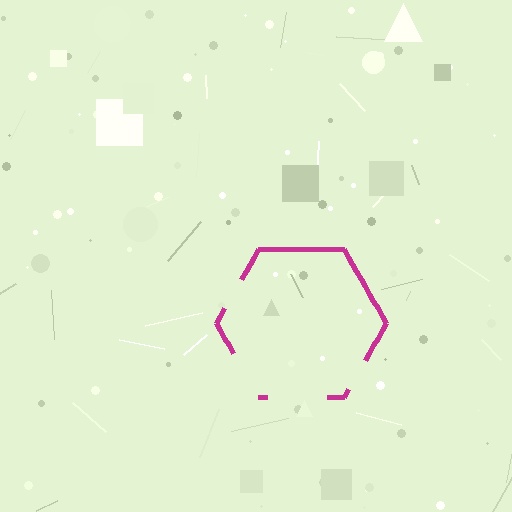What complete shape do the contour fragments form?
The contour fragments form a hexagon.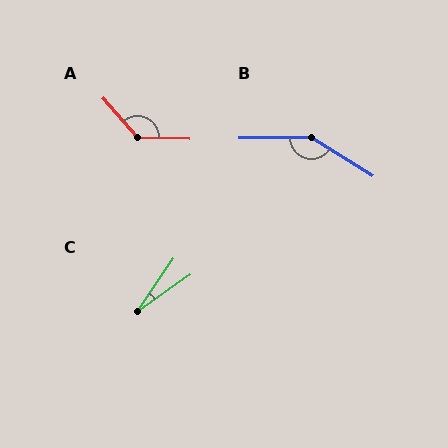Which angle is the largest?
B, at approximately 148 degrees.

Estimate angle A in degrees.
Approximately 133 degrees.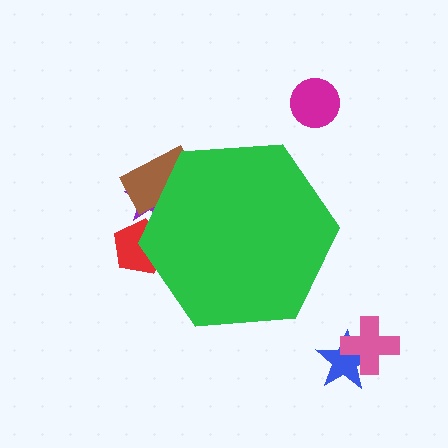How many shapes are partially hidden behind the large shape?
3 shapes are partially hidden.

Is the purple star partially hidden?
Yes, the purple star is partially hidden behind the green hexagon.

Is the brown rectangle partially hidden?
Yes, the brown rectangle is partially hidden behind the green hexagon.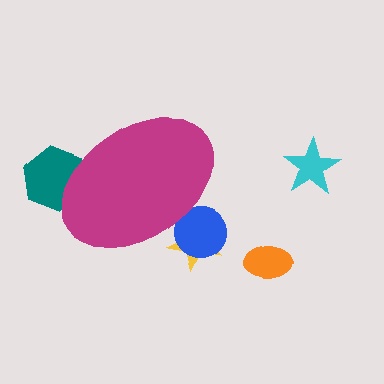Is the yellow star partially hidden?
Yes, the yellow star is partially hidden behind the magenta ellipse.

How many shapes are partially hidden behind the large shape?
3 shapes are partially hidden.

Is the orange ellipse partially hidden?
No, the orange ellipse is fully visible.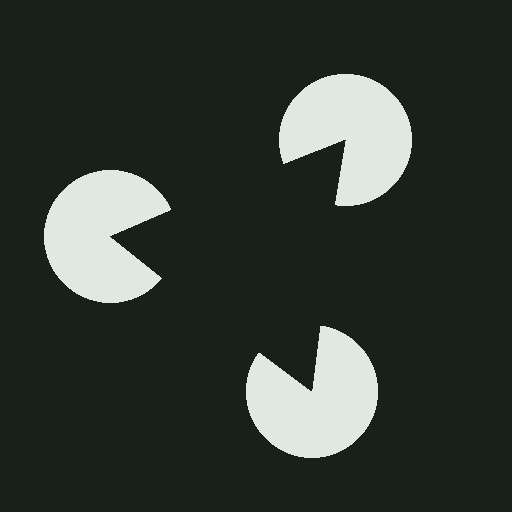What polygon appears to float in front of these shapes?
An illusory triangle — its edges are inferred from the aligned wedge cuts in the pac-man discs, not physically drawn.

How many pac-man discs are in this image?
There are 3 — one at each vertex of the illusory triangle.